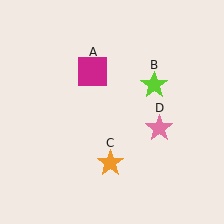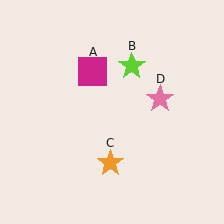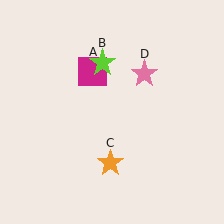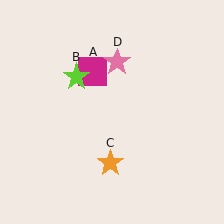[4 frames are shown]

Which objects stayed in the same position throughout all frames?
Magenta square (object A) and orange star (object C) remained stationary.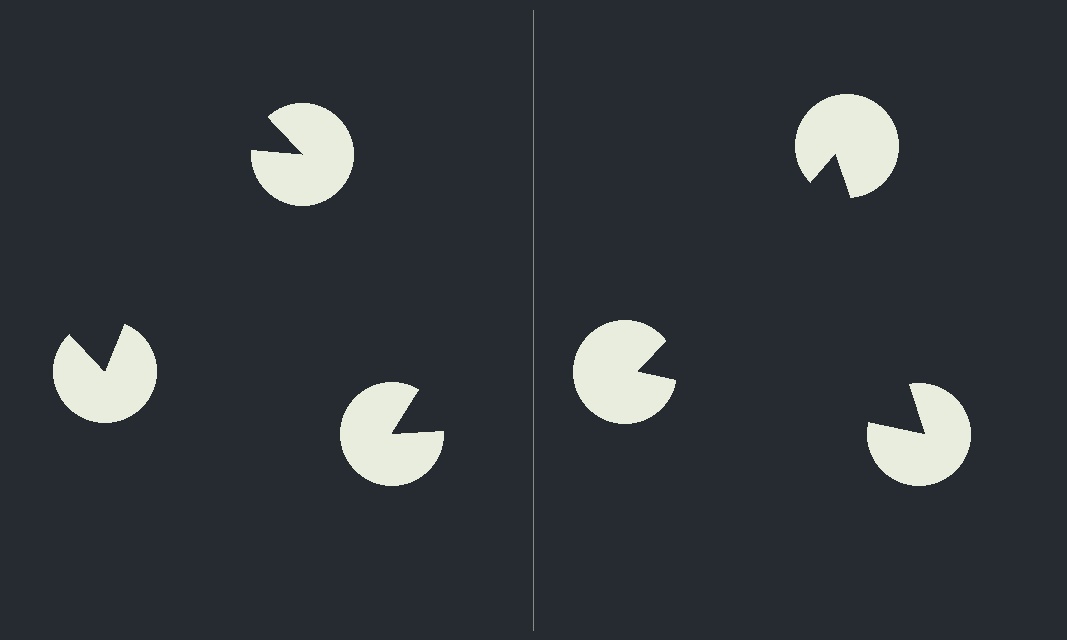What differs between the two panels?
The pac-man discs are positioned identically on both sides; only the wedge orientations differ. On the right they align to a triangle; on the left they are misaligned.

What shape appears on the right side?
An illusory triangle.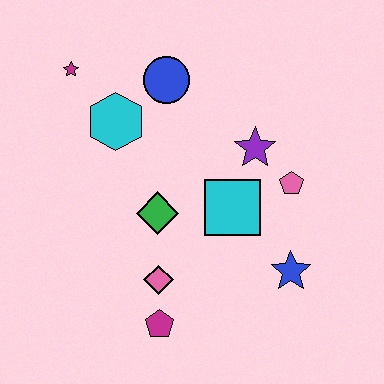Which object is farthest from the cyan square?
The magenta star is farthest from the cyan square.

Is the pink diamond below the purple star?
Yes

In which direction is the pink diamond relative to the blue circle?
The pink diamond is below the blue circle.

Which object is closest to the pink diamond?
The magenta pentagon is closest to the pink diamond.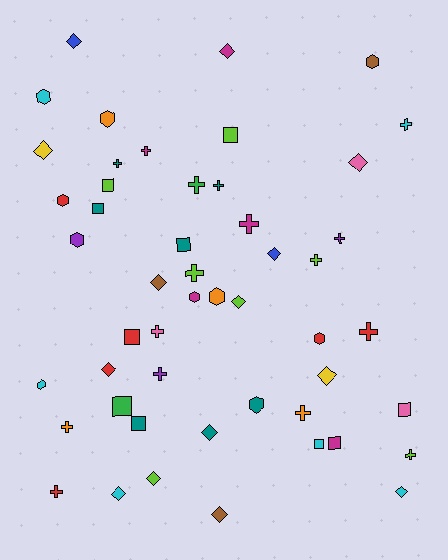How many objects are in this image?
There are 50 objects.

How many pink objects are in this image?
There are 3 pink objects.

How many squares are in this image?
There are 10 squares.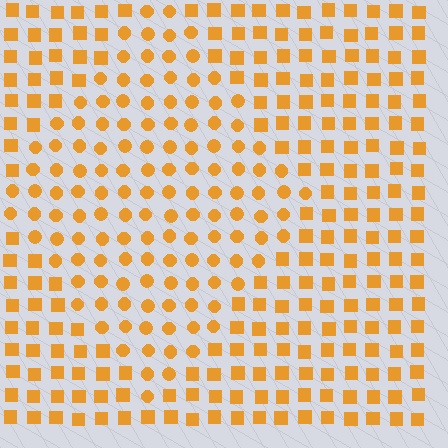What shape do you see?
I see a diamond.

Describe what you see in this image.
The image is filled with small orange elements arranged in a uniform grid. A diamond-shaped region contains circles, while the surrounding area contains squares. The boundary is defined purely by the change in element shape.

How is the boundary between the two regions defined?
The boundary is defined by a change in element shape: circles inside vs. squares outside. All elements share the same color and spacing.